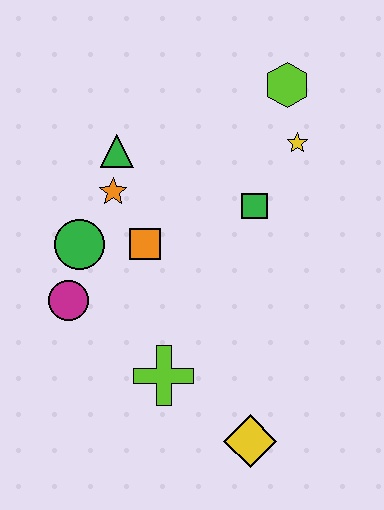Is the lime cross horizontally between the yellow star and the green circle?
Yes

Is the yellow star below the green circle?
No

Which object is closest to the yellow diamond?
The lime cross is closest to the yellow diamond.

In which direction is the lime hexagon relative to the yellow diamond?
The lime hexagon is above the yellow diamond.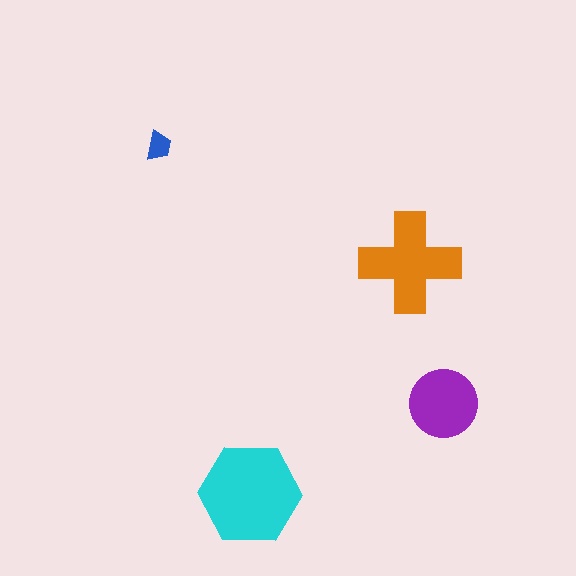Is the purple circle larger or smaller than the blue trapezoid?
Larger.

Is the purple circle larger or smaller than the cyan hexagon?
Smaller.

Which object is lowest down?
The cyan hexagon is bottommost.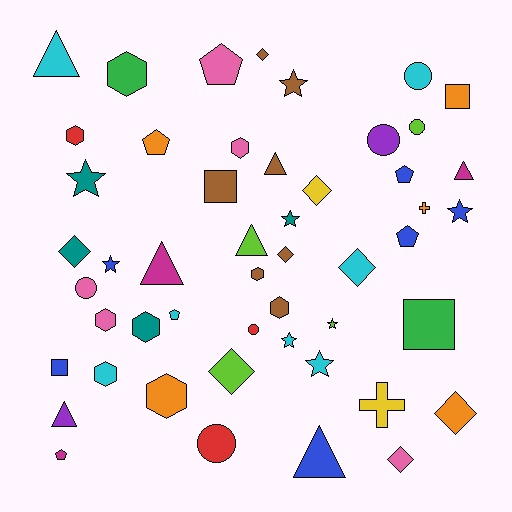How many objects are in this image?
There are 50 objects.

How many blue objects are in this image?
There are 6 blue objects.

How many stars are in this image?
There are 8 stars.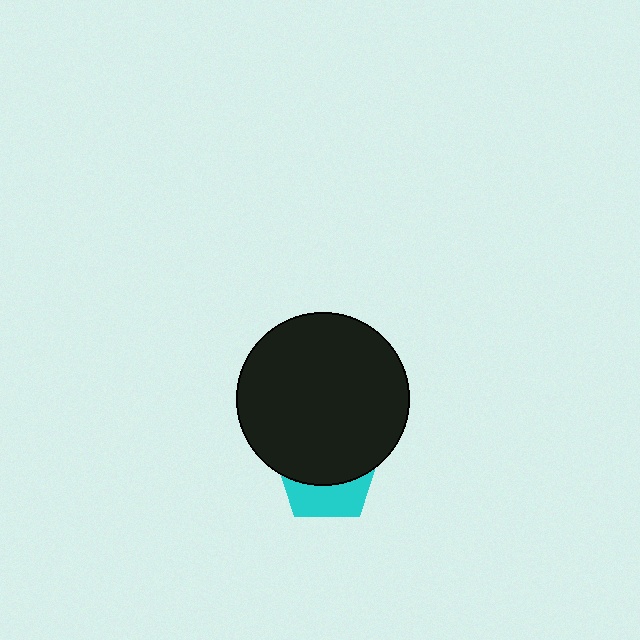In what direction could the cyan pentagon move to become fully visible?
The cyan pentagon could move down. That would shift it out from behind the black circle entirely.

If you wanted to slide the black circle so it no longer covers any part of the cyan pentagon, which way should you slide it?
Slide it up — that is the most direct way to separate the two shapes.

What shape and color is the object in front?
The object in front is a black circle.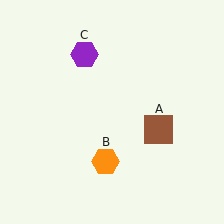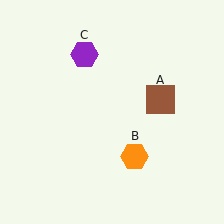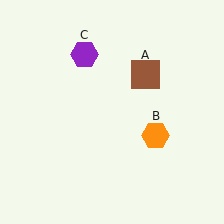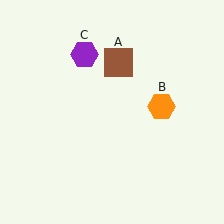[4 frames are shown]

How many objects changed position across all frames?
2 objects changed position: brown square (object A), orange hexagon (object B).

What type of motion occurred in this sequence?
The brown square (object A), orange hexagon (object B) rotated counterclockwise around the center of the scene.